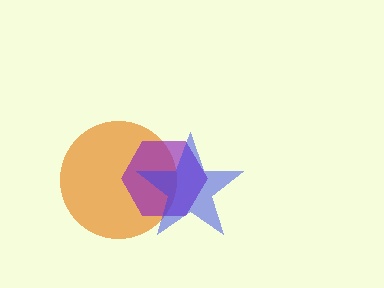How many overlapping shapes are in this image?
There are 3 overlapping shapes in the image.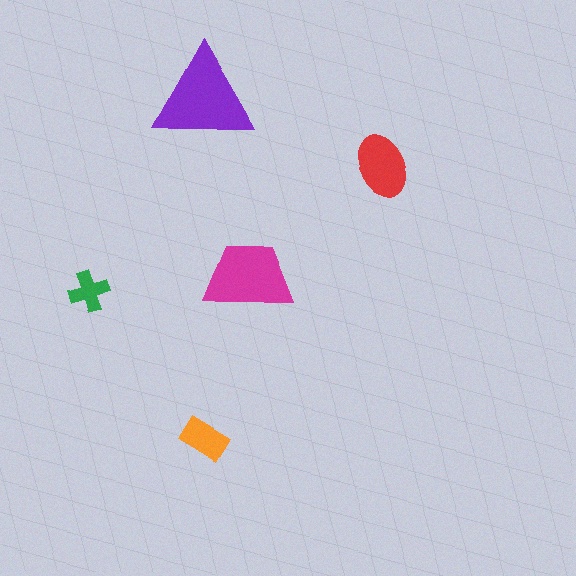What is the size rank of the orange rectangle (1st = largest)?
4th.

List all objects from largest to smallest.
The purple triangle, the magenta trapezoid, the red ellipse, the orange rectangle, the green cross.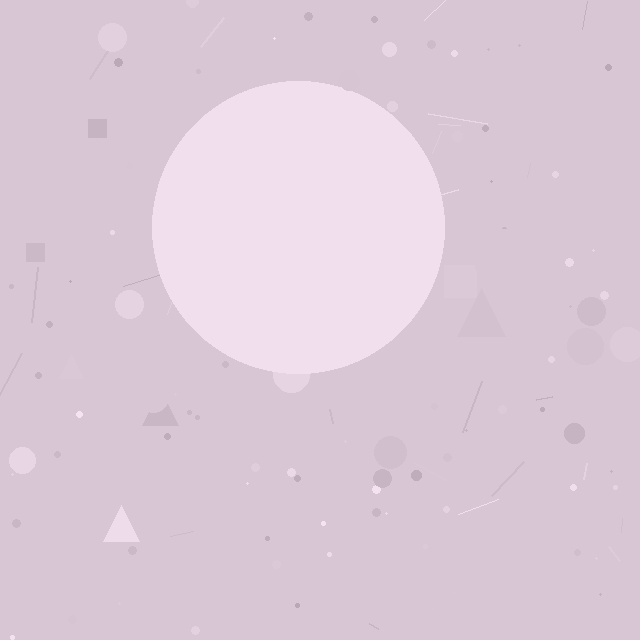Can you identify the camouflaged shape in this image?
The camouflaged shape is a circle.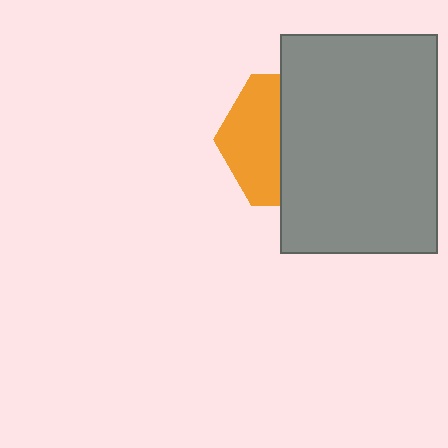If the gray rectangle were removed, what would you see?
You would see the complete orange hexagon.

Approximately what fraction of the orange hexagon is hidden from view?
Roughly 58% of the orange hexagon is hidden behind the gray rectangle.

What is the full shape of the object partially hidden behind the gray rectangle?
The partially hidden object is an orange hexagon.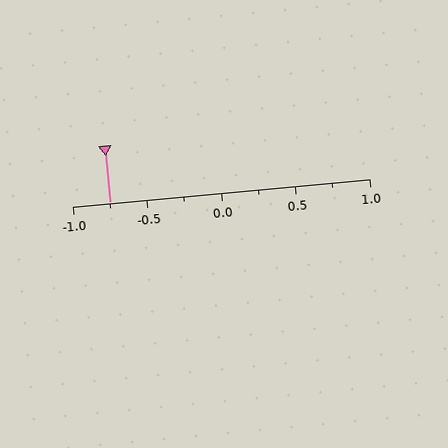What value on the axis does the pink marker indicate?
The marker indicates approximately -0.75.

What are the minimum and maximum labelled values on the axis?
The axis runs from -1.0 to 1.0.